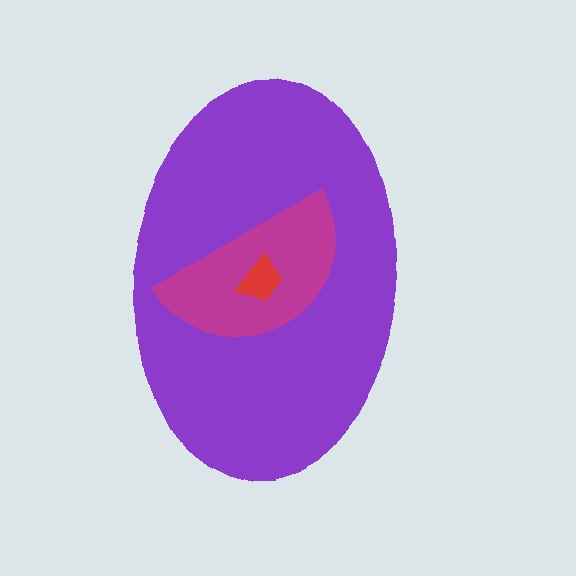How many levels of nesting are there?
3.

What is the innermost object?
The red trapezoid.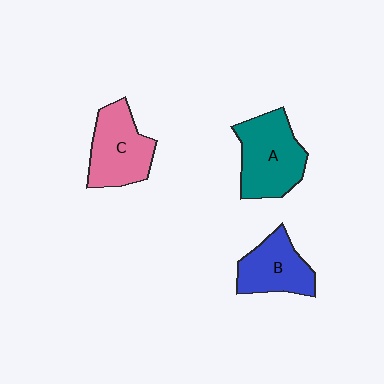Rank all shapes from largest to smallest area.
From largest to smallest: A (teal), C (pink), B (blue).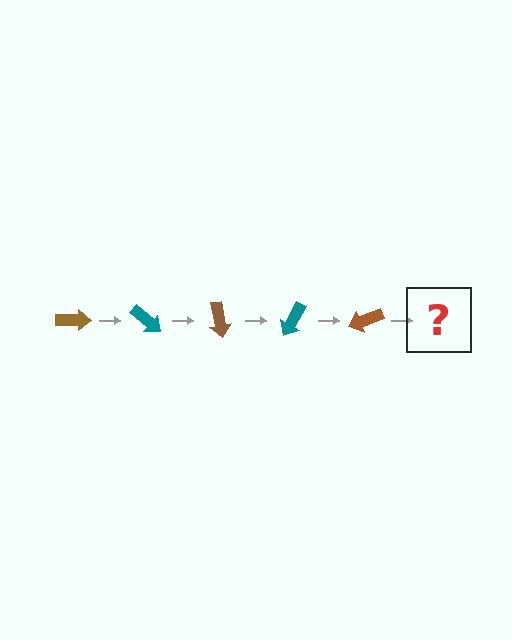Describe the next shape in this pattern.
It should be a teal arrow, rotated 200 degrees from the start.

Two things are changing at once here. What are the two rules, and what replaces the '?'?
The two rules are that it rotates 40 degrees each step and the color cycles through brown and teal. The '?' should be a teal arrow, rotated 200 degrees from the start.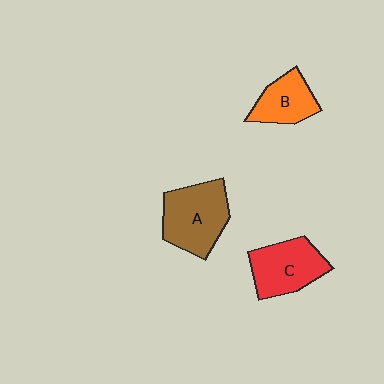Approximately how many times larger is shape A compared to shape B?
Approximately 1.6 times.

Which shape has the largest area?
Shape A (brown).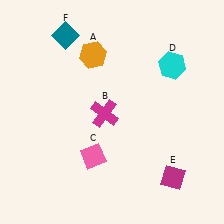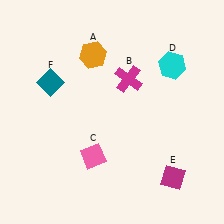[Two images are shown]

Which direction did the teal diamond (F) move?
The teal diamond (F) moved down.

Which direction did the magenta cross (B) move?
The magenta cross (B) moved up.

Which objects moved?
The objects that moved are: the magenta cross (B), the teal diamond (F).